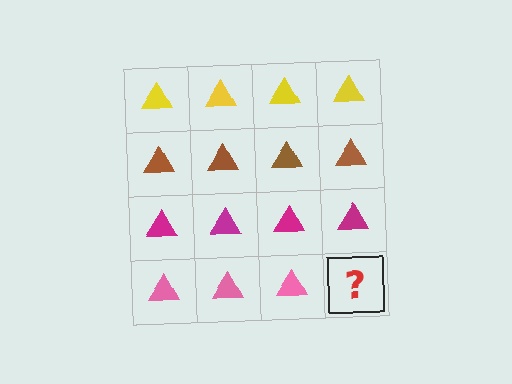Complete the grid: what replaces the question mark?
The question mark should be replaced with a pink triangle.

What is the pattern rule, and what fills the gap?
The rule is that each row has a consistent color. The gap should be filled with a pink triangle.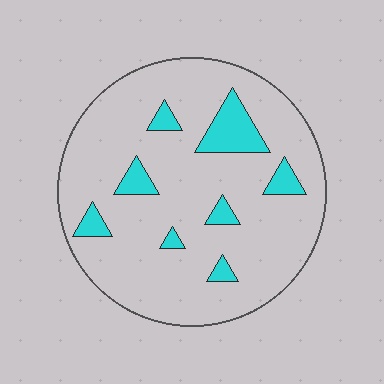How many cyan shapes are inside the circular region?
8.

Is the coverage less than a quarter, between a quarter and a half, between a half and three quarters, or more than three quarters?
Less than a quarter.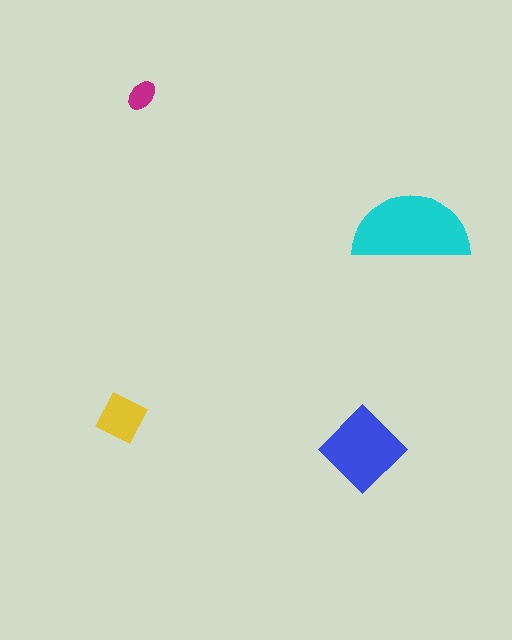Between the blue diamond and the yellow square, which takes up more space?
The blue diamond.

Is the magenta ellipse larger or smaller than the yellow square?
Smaller.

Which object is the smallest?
The magenta ellipse.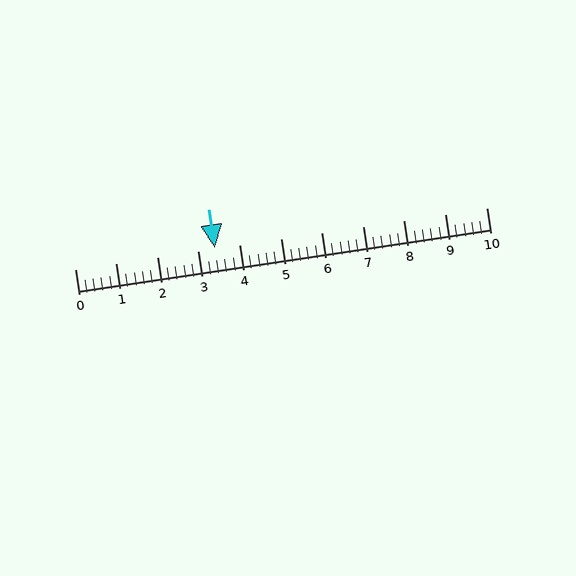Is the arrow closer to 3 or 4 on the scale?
The arrow is closer to 3.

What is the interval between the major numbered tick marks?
The major tick marks are spaced 1 units apart.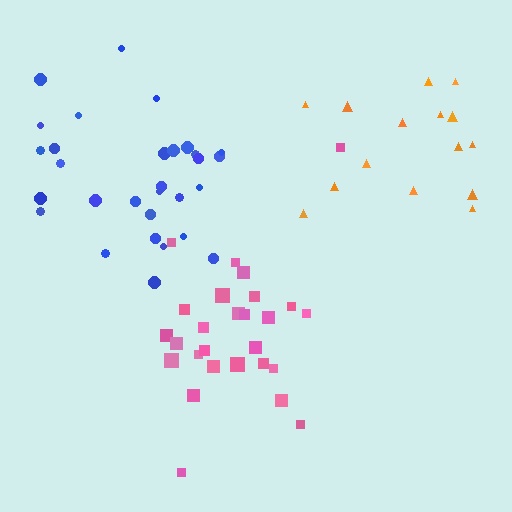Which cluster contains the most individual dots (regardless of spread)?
Blue (30).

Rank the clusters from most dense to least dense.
blue, orange, pink.